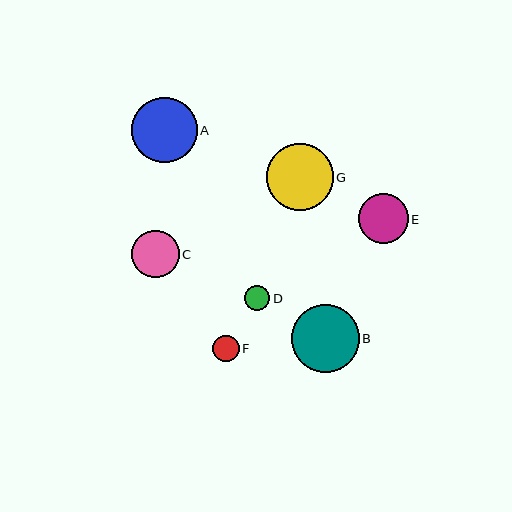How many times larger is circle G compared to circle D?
Circle G is approximately 2.7 times the size of circle D.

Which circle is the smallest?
Circle D is the smallest with a size of approximately 25 pixels.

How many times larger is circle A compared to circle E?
Circle A is approximately 1.3 times the size of circle E.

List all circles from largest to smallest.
From largest to smallest: B, G, A, E, C, F, D.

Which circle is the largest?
Circle B is the largest with a size of approximately 68 pixels.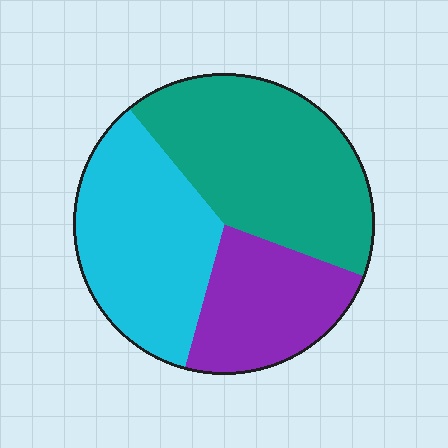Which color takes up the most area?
Teal, at roughly 40%.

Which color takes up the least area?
Purple, at roughly 25%.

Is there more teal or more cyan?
Teal.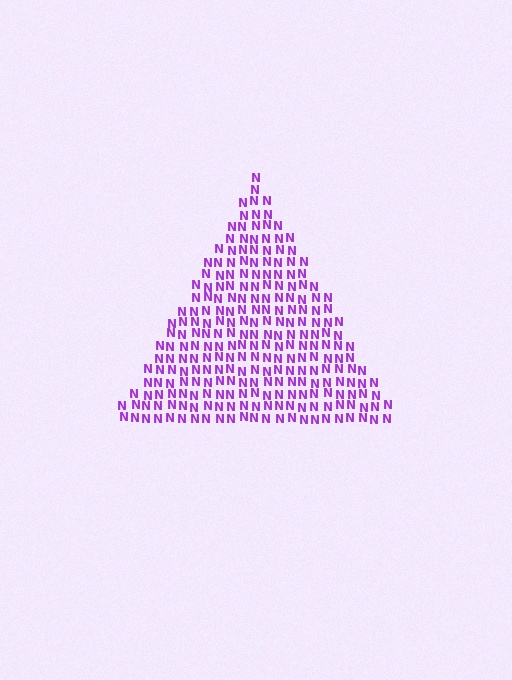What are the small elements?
The small elements are letter N's.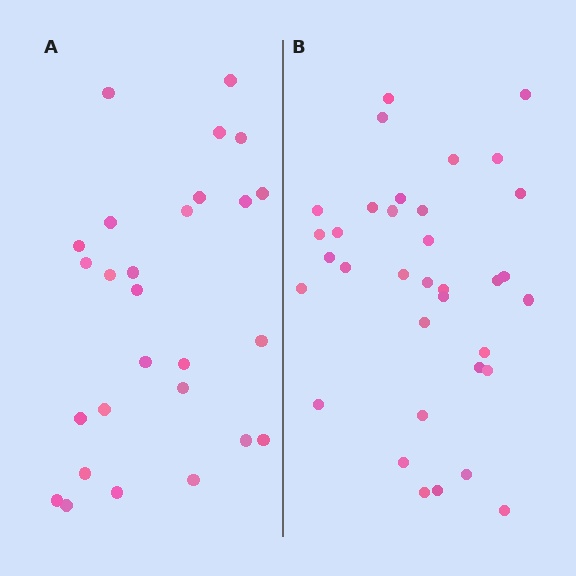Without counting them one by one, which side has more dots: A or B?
Region B (the right region) has more dots.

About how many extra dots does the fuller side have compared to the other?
Region B has roughly 8 or so more dots than region A.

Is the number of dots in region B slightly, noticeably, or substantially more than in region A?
Region B has noticeably more, but not dramatically so. The ratio is roughly 1.3 to 1.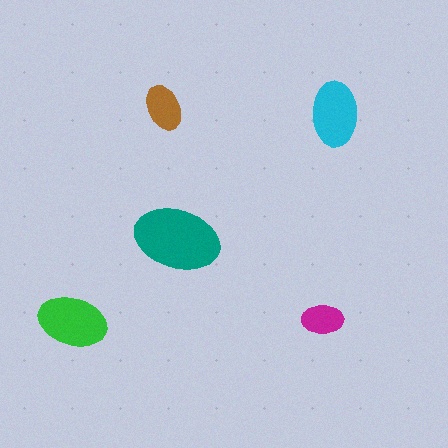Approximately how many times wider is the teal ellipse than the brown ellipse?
About 2 times wider.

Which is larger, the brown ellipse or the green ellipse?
The green one.